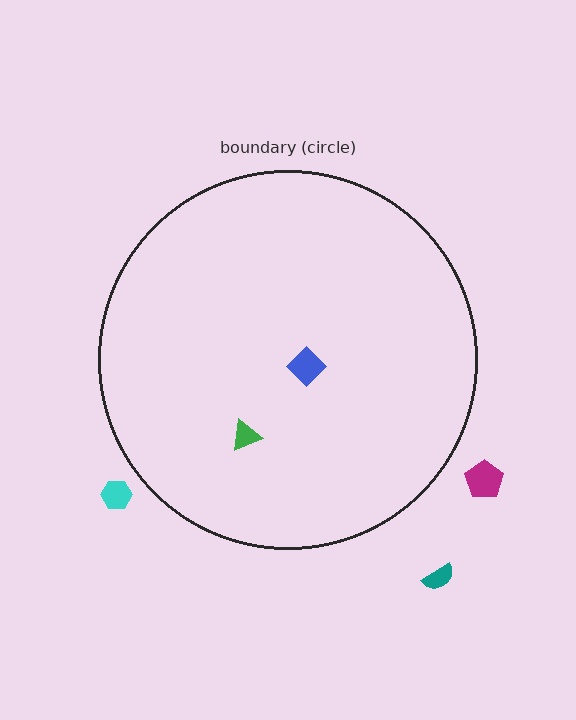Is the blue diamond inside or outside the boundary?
Inside.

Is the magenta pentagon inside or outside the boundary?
Outside.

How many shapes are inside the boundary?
2 inside, 3 outside.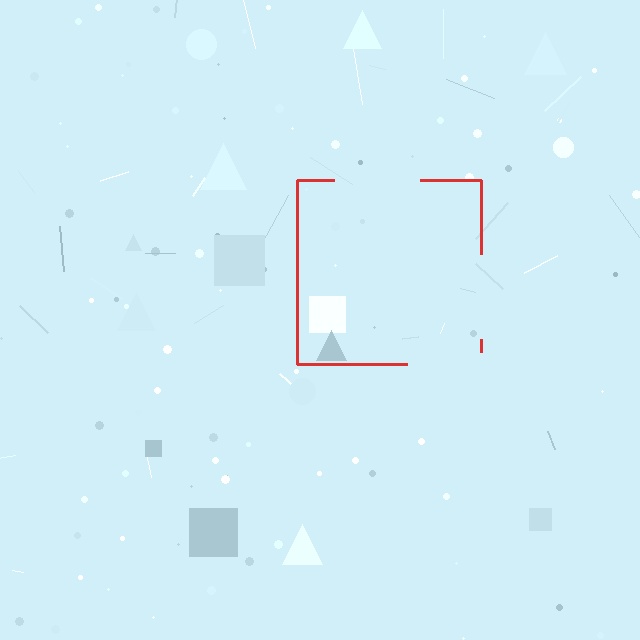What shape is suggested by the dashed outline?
The dashed outline suggests a square.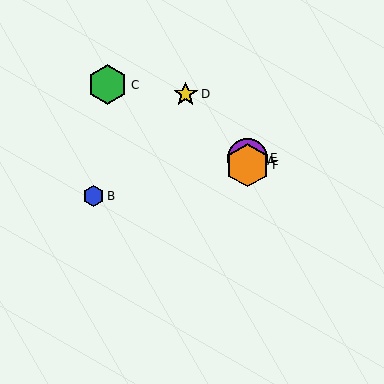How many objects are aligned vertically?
3 objects (A, E, F) are aligned vertically.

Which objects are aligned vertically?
Objects A, E, F are aligned vertically.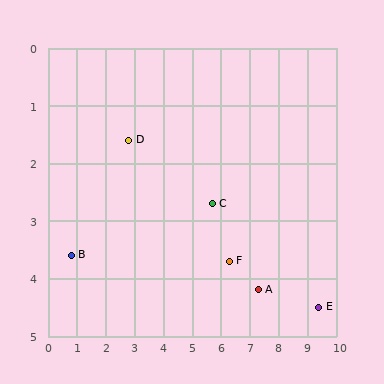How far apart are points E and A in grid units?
Points E and A are about 2.1 grid units apart.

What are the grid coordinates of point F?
Point F is at approximately (6.3, 3.7).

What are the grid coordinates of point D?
Point D is at approximately (2.8, 1.6).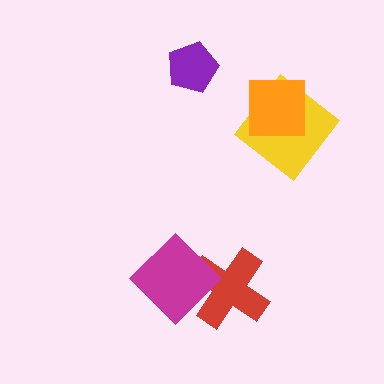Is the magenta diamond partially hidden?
No, no other shape covers it.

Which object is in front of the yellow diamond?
The orange square is in front of the yellow diamond.